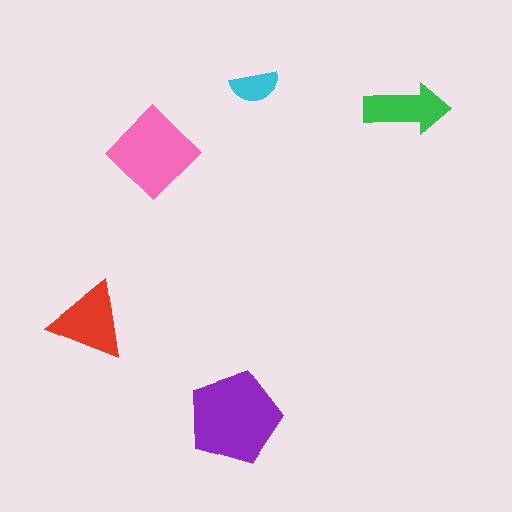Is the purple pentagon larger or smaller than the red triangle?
Larger.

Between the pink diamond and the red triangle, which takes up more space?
The pink diamond.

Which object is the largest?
The purple pentagon.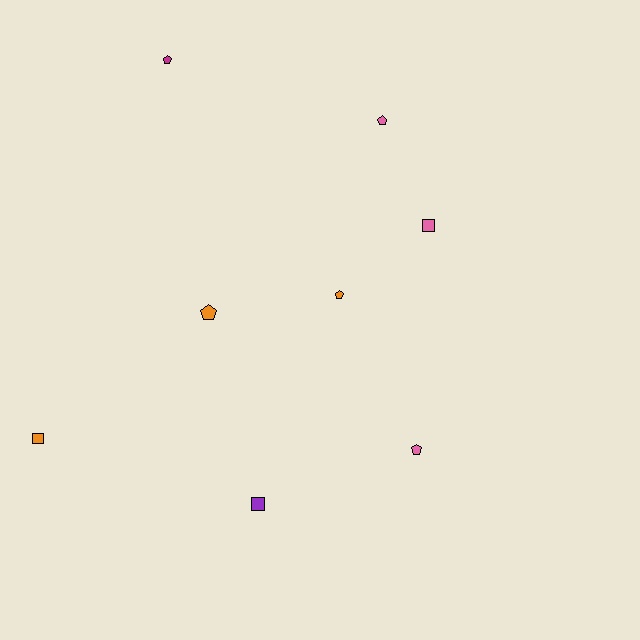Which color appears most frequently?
Orange, with 3 objects.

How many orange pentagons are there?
There are 2 orange pentagons.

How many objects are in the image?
There are 8 objects.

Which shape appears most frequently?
Pentagon, with 5 objects.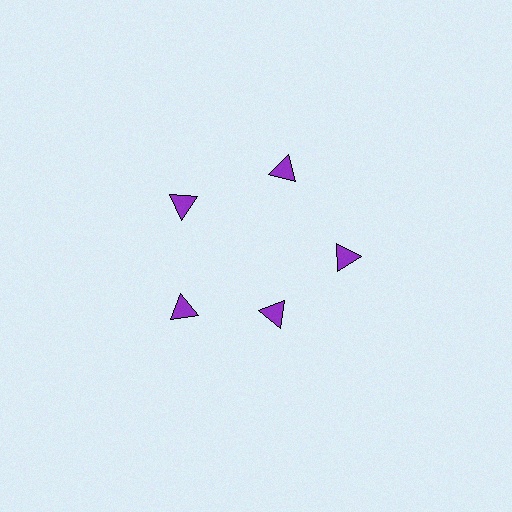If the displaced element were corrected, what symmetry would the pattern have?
It would have 5-fold rotational symmetry — the pattern would map onto itself every 72 degrees.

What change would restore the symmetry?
The symmetry would be restored by moving it outward, back onto the ring so that all 5 triangles sit at equal angles and equal distance from the center.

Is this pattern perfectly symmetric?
No. The 5 purple triangles are arranged in a ring, but one element near the 5 o'clock position is pulled inward toward the center, breaking the 5-fold rotational symmetry.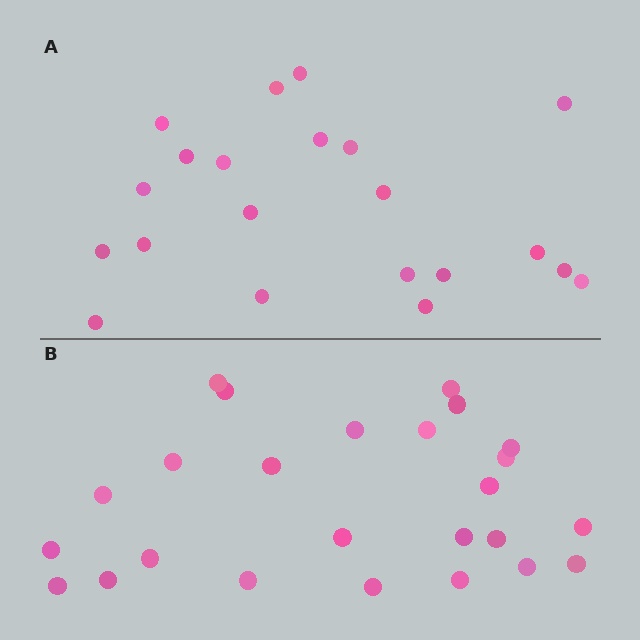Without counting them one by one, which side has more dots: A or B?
Region B (the bottom region) has more dots.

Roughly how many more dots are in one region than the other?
Region B has about 4 more dots than region A.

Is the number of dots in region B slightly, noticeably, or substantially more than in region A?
Region B has only slightly more — the two regions are fairly close. The ratio is roughly 1.2 to 1.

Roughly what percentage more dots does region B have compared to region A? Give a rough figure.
About 20% more.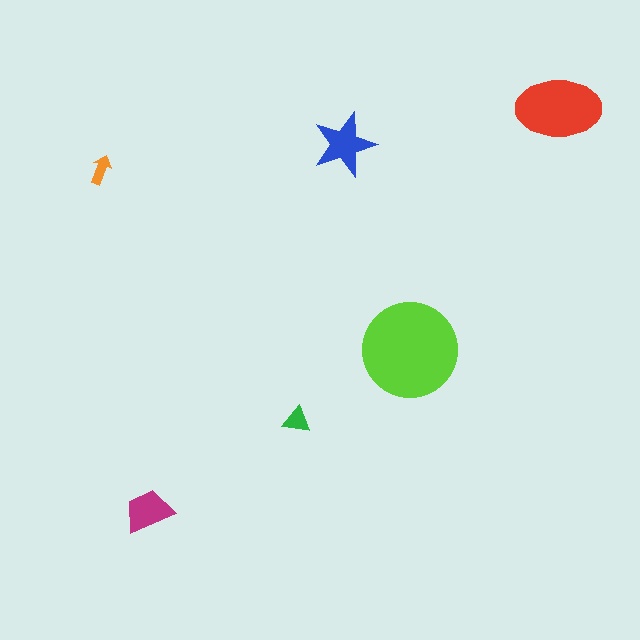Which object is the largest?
The lime circle.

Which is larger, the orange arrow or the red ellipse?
The red ellipse.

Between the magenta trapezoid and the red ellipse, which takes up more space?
The red ellipse.